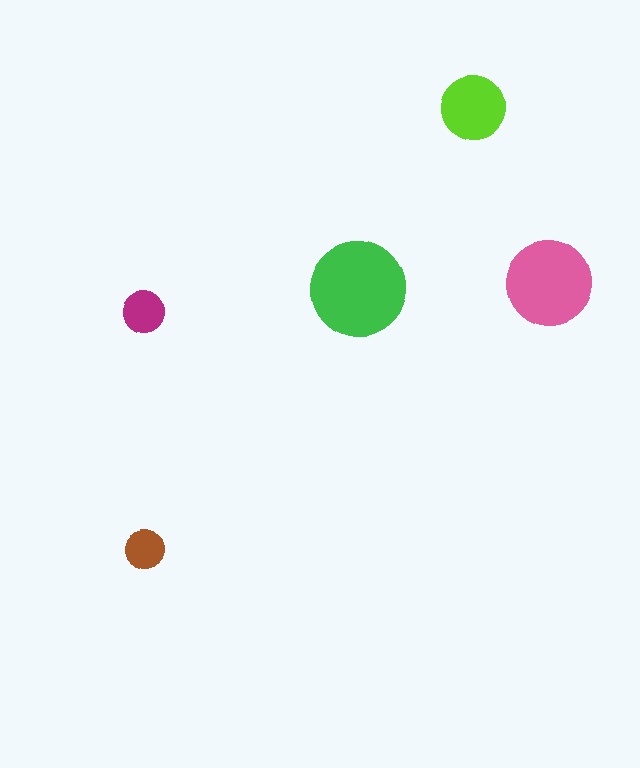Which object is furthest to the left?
The brown circle is leftmost.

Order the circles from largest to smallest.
the green one, the pink one, the lime one, the magenta one, the brown one.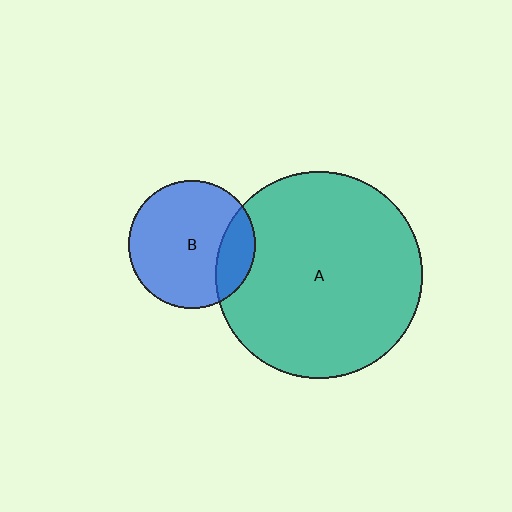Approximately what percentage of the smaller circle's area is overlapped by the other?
Approximately 20%.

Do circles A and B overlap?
Yes.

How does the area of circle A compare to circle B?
Approximately 2.6 times.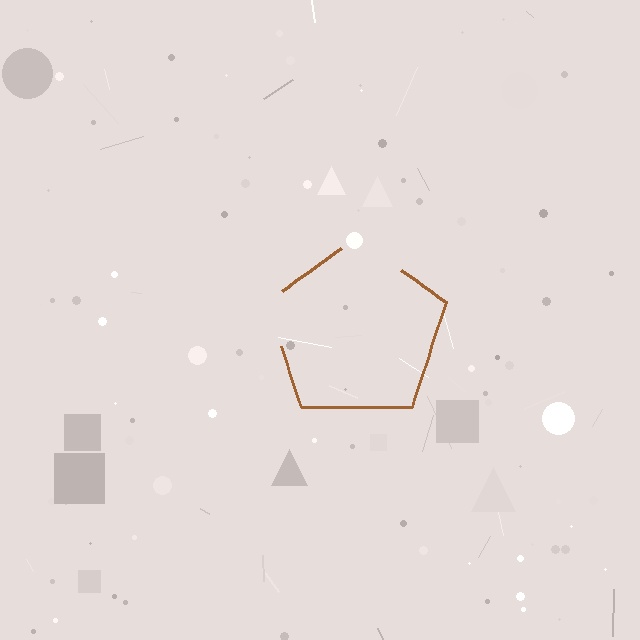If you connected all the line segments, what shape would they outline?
They would outline a pentagon.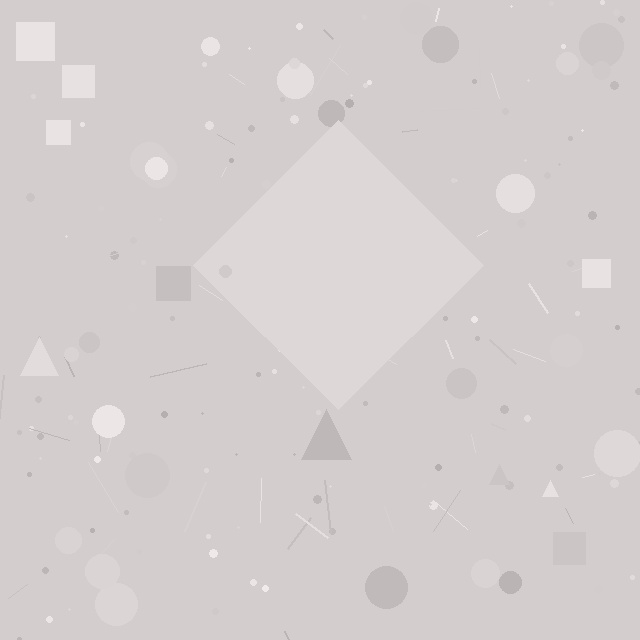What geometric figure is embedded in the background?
A diamond is embedded in the background.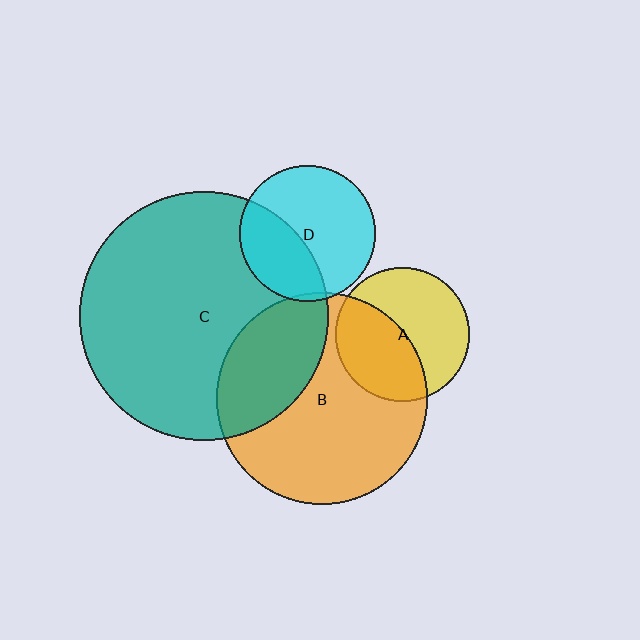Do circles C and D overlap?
Yes.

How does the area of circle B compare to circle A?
Approximately 2.5 times.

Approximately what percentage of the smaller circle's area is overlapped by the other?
Approximately 35%.